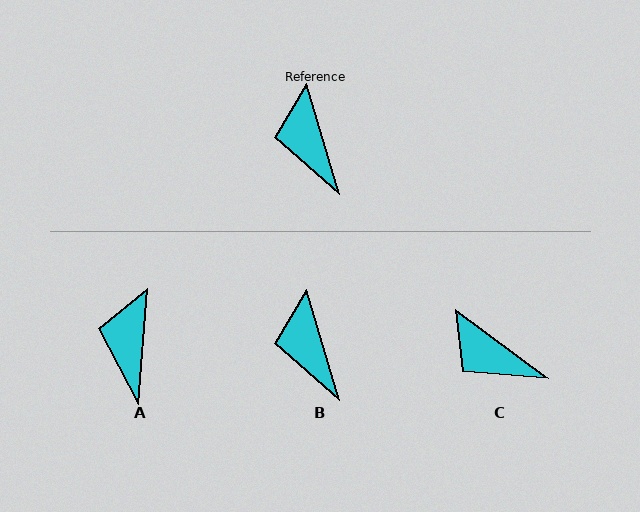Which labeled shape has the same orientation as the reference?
B.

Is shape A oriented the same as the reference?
No, it is off by about 21 degrees.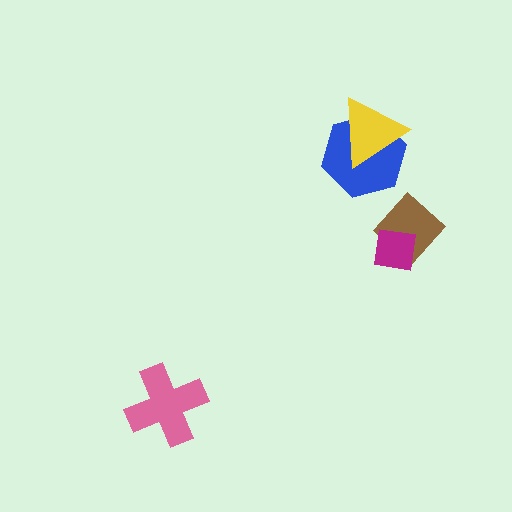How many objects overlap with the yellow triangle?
1 object overlaps with the yellow triangle.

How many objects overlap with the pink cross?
0 objects overlap with the pink cross.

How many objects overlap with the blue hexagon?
1 object overlaps with the blue hexagon.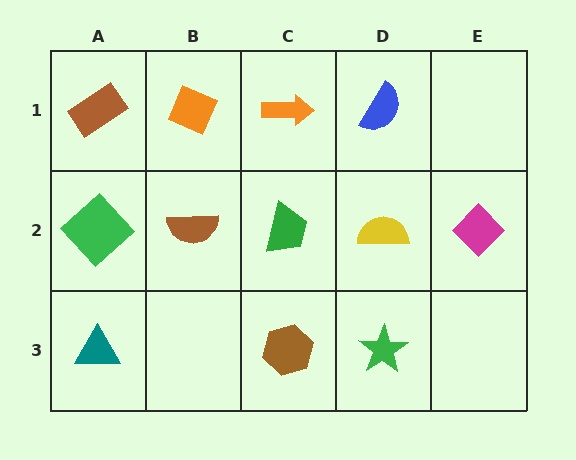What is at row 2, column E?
A magenta diamond.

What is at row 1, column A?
A brown rectangle.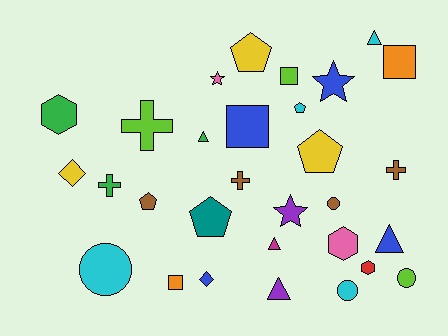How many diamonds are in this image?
There are 2 diamonds.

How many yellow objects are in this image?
There are 3 yellow objects.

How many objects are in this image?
There are 30 objects.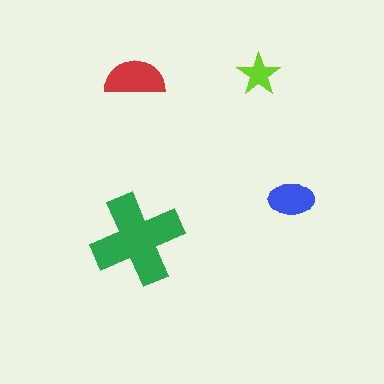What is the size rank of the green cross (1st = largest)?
1st.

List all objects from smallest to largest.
The lime star, the blue ellipse, the red semicircle, the green cross.